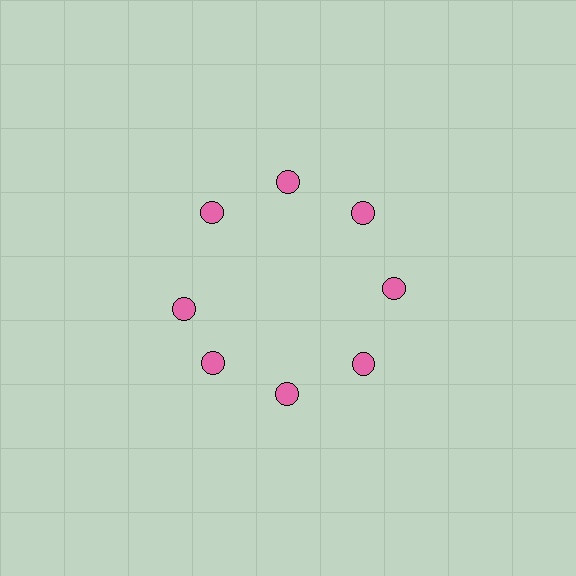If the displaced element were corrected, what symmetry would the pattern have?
It would have 8-fold rotational symmetry — the pattern would map onto itself every 45 degrees.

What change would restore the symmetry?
The symmetry would be restored by rotating it back into even spacing with its neighbors so that all 8 circles sit at equal angles and equal distance from the center.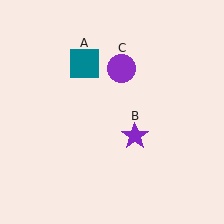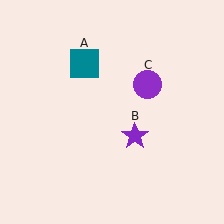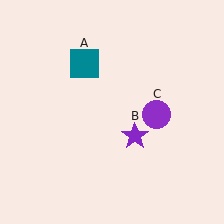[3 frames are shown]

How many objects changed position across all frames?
1 object changed position: purple circle (object C).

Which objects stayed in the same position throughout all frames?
Teal square (object A) and purple star (object B) remained stationary.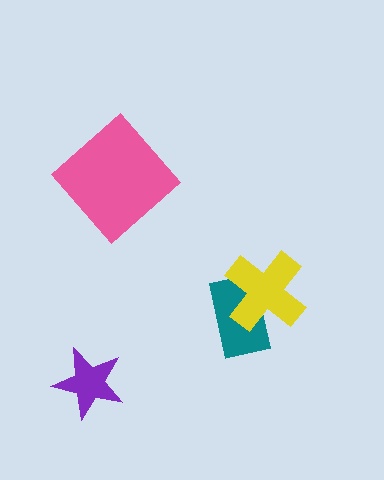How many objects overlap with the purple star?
0 objects overlap with the purple star.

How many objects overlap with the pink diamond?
0 objects overlap with the pink diamond.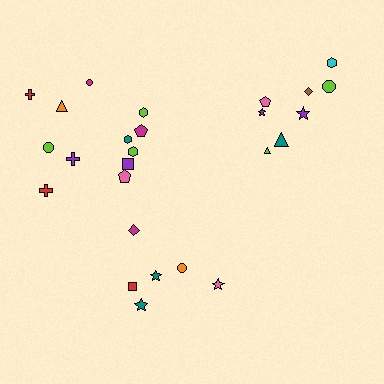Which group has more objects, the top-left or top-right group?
The top-left group.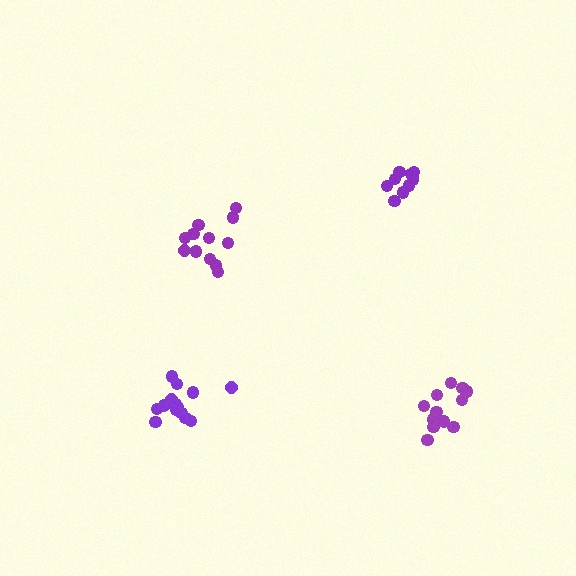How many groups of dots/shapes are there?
There are 4 groups.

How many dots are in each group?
Group 1: 12 dots, Group 2: 12 dots, Group 3: 10 dots, Group 4: 15 dots (49 total).